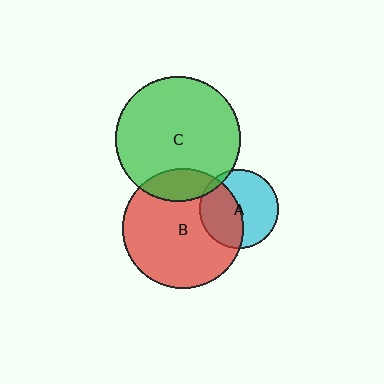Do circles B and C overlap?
Yes.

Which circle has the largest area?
Circle C (green).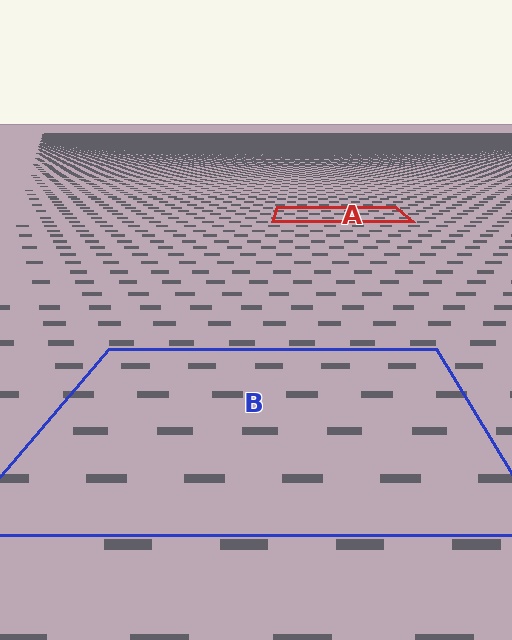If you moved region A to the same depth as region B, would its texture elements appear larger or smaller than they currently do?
They would appear larger. At a closer depth, the same texture elements are projected at a bigger on-screen size.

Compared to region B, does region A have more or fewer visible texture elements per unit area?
Region A has more texture elements per unit area — they are packed more densely because it is farther away.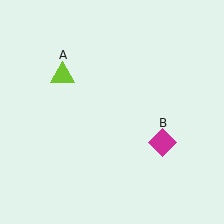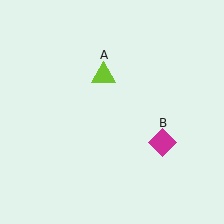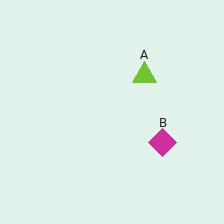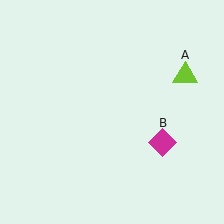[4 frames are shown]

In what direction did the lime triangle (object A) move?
The lime triangle (object A) moved right.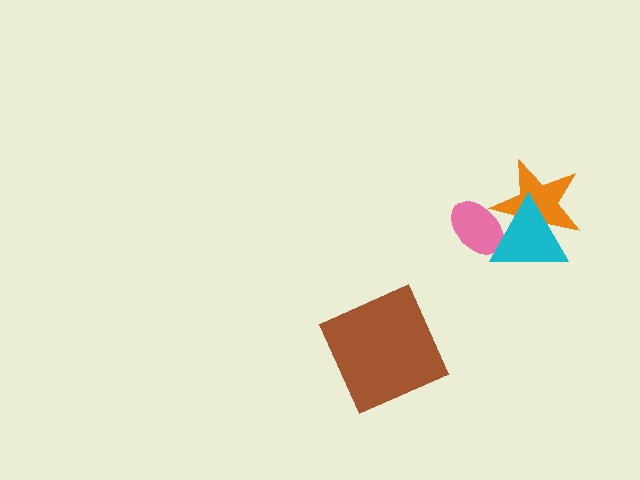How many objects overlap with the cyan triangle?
2 objects overlap with the cyan triangle.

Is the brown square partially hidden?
No, no other shape covers it.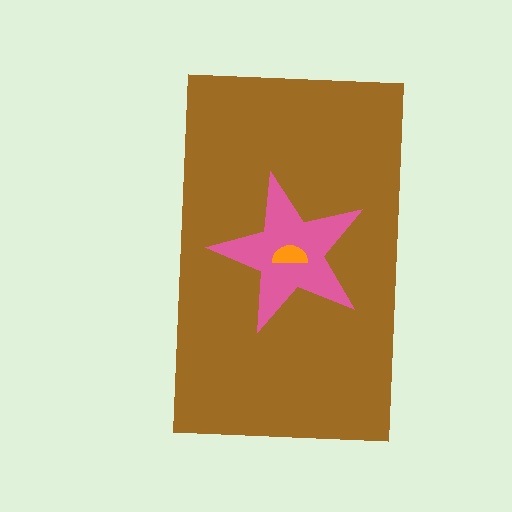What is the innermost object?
The orange semicircle.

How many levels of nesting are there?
3.